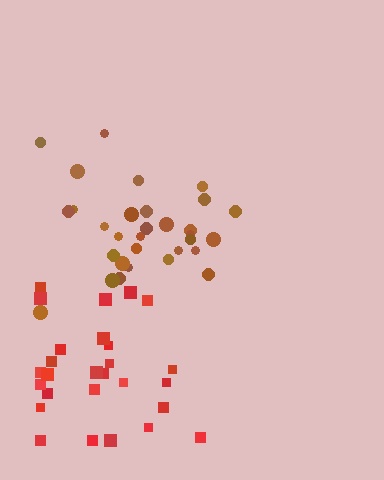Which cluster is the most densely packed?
Brown.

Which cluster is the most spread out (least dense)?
Red.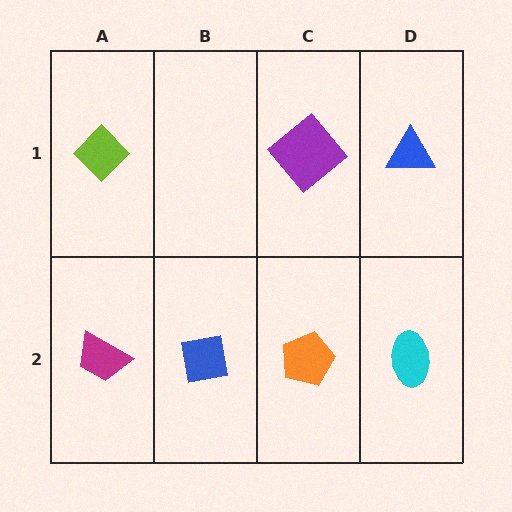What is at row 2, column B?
A blue square.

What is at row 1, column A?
A lime diamond.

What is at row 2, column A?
A magenta trapezoid.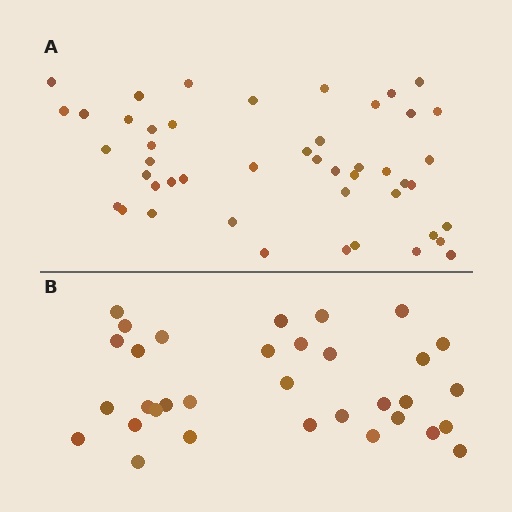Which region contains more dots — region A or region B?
Region A (the top region) has more dots.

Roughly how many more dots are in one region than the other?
Region A has approximately 15 more dots than region B.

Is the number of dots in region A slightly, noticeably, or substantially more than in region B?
Region A has noticeably more, but not dramatically so. The ratio is roughly 1.4 to 1.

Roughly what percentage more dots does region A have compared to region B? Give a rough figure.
About 40% more.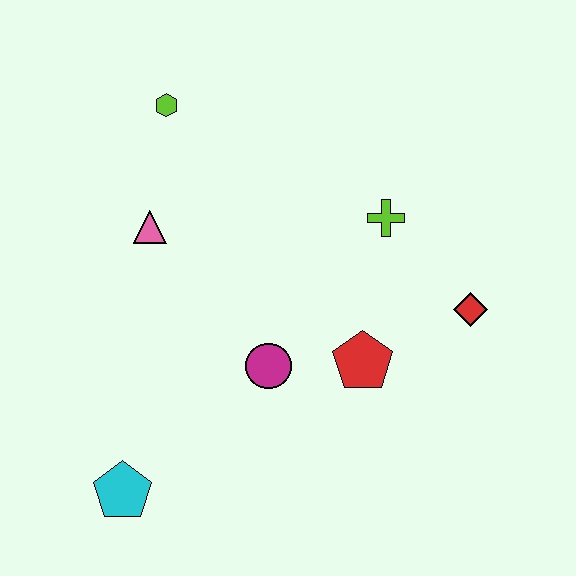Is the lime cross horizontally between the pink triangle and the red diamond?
Yes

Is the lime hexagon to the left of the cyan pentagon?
No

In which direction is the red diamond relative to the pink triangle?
The red diamond is to the right of the pink triangle.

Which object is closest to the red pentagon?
The magenta circle is closest to the red pentagon.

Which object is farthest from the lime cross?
The cyan pentagon is farthest from the lime cross.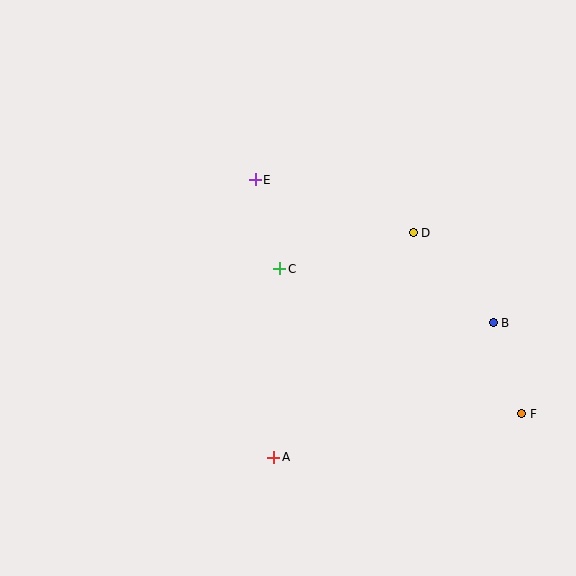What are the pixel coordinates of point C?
Point C is at (280, 269).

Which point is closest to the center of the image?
Point C at (280, 269) is closest to the center.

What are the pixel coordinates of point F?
Point F is at (521, 414).